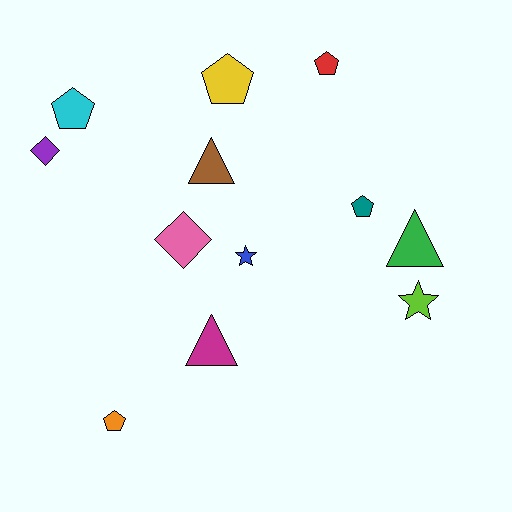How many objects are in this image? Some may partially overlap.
There are 12 objects.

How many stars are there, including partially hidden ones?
There are 2 stars.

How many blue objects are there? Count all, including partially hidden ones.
There is 1 blue object.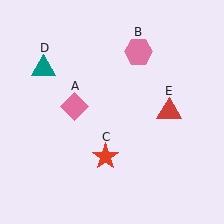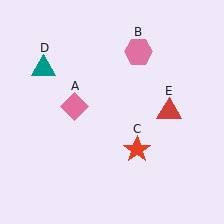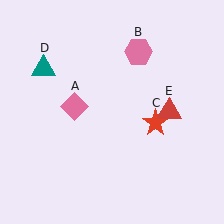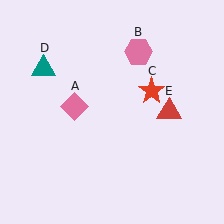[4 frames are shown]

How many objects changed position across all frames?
1 object changed position: red star (object C).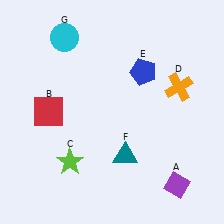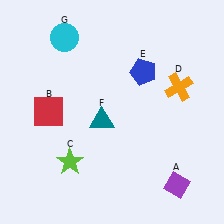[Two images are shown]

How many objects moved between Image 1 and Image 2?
1 object moved between the two images.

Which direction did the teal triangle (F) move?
The teal triangle (F) moved up.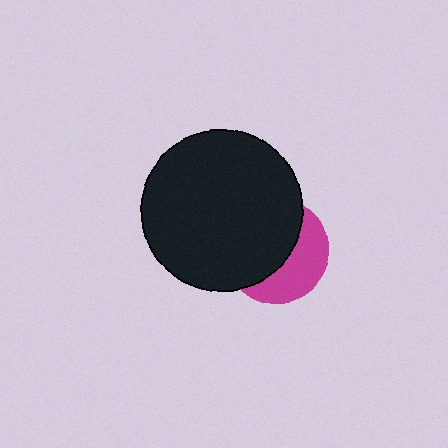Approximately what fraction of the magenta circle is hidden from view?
Roughly 60% of the magenta circle is hidden behind the black circle.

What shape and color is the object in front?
The object in front is a black circle.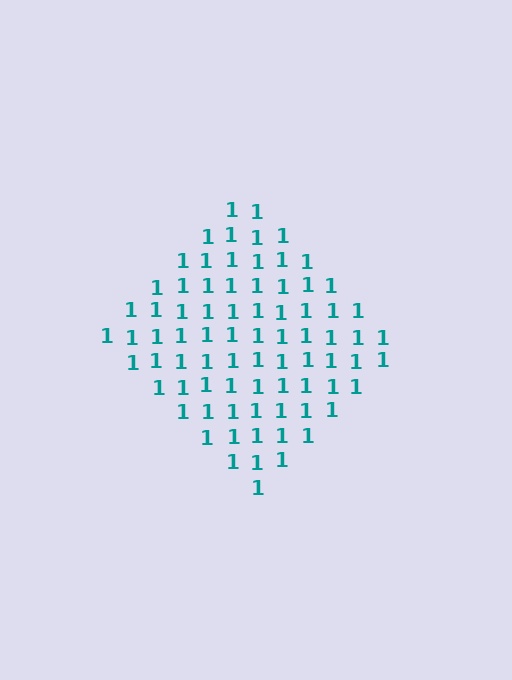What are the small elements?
The small elements are digit 1's.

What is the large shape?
The large shape is a diamond.